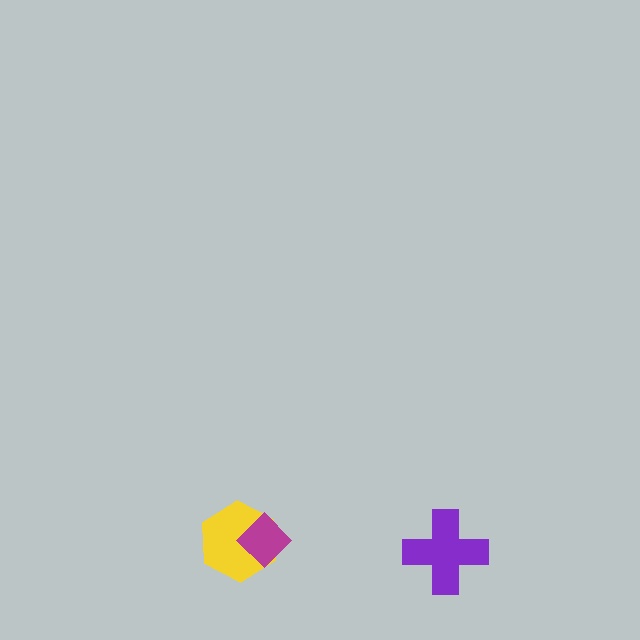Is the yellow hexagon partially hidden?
Yes, it is partially covered by another shape.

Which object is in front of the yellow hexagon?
The magenta diamond is in front of the yellow hexagon.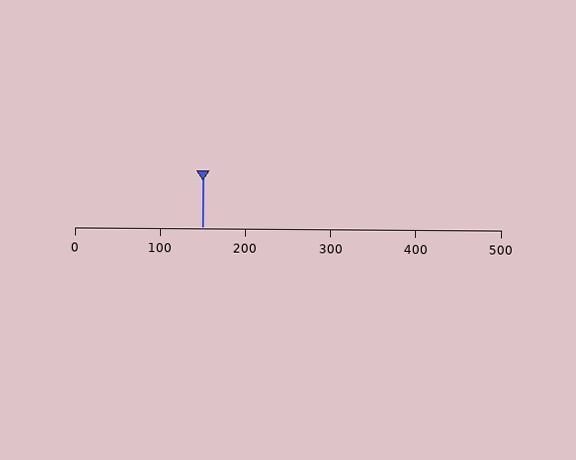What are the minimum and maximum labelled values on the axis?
The axis runs from 0 to 500.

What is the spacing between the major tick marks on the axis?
The major ticks are spaced 100 apart.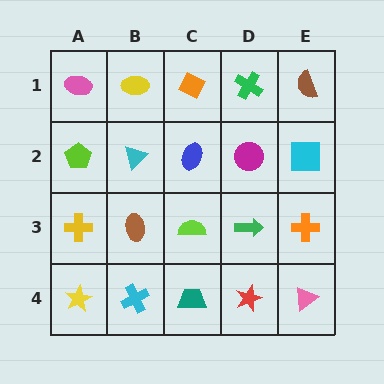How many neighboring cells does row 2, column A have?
3.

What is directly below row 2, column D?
A green arrow.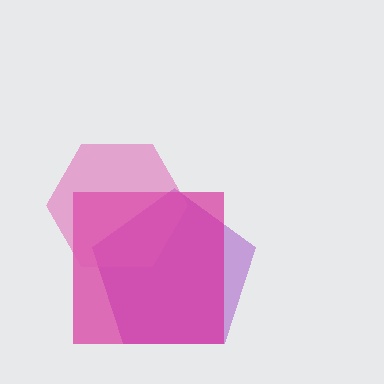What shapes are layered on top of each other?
The layered shapes are: a purple pentagon, a magenta square, a pink hexagon.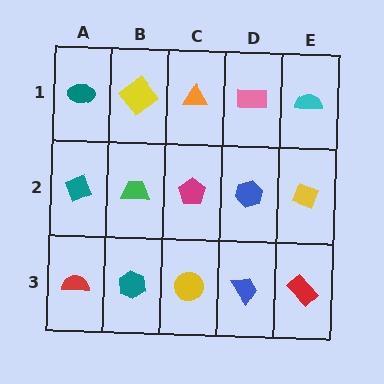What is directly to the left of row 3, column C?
A teal hexagon.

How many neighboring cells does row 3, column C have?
3.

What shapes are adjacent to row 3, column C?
A magenta pentagon (row 2, column C), a teal hexagon (row 3, column B), a blue trapezoid (row 3, column D).